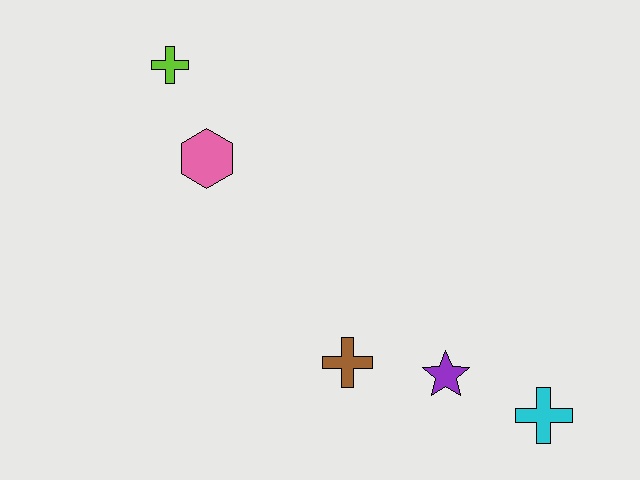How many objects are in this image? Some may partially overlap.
There are 5 objects.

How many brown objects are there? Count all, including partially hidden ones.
There is 1 brown object.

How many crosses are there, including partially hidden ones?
There are 3 crosses.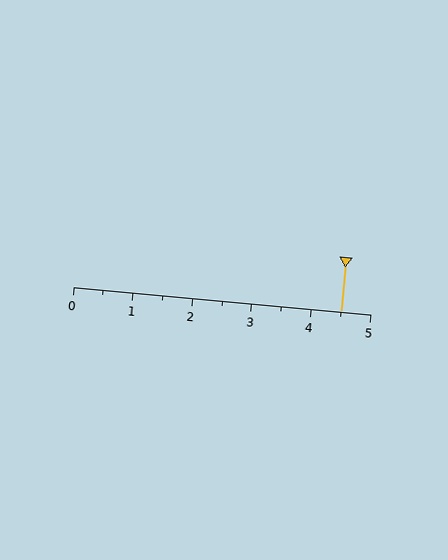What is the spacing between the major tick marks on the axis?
The major ticks are spaced 1 apart.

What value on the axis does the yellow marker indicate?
The marker indicates approximately 4.5.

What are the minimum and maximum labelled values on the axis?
The axis runs from 0 to 5.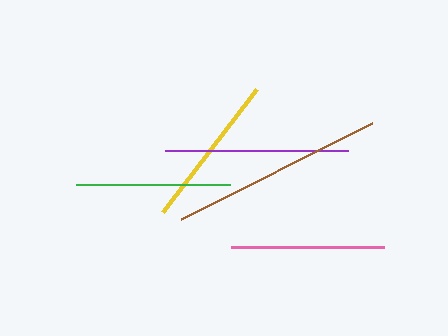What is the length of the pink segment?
The pink segment is approximately 153 pixels long.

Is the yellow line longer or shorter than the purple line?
The purple line is longer than the yellow line.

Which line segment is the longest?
The brown line is the longest at approximately 215 pixels.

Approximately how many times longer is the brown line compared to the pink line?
The brown line is approximately 1.4 times the length of the pink line.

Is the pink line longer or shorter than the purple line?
The purple line is longer than the pink line.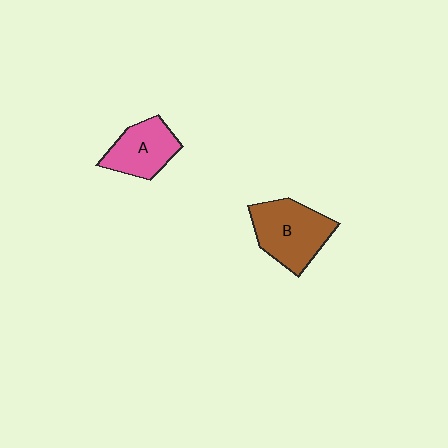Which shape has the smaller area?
Shape A (pink).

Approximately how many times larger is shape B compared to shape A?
Approximately 1.3 times.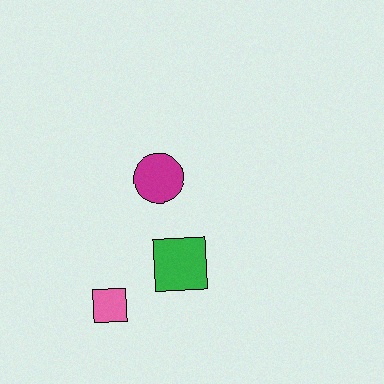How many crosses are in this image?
There are no crosses.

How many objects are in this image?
There are 3 objects.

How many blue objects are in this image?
There are no blue objects.